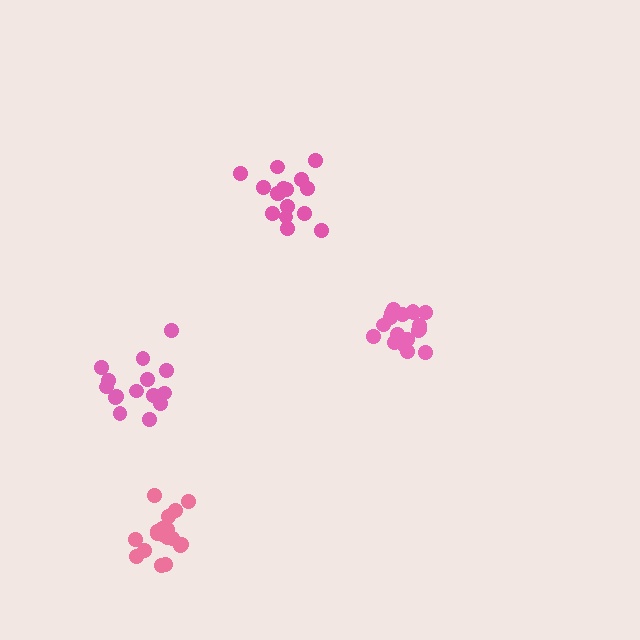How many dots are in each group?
Group 1: 17 dots, Group 2: 18 dots, Group 3: 18 dots, Group 4: 15 dots (68 total).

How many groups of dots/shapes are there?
There are 4 groups.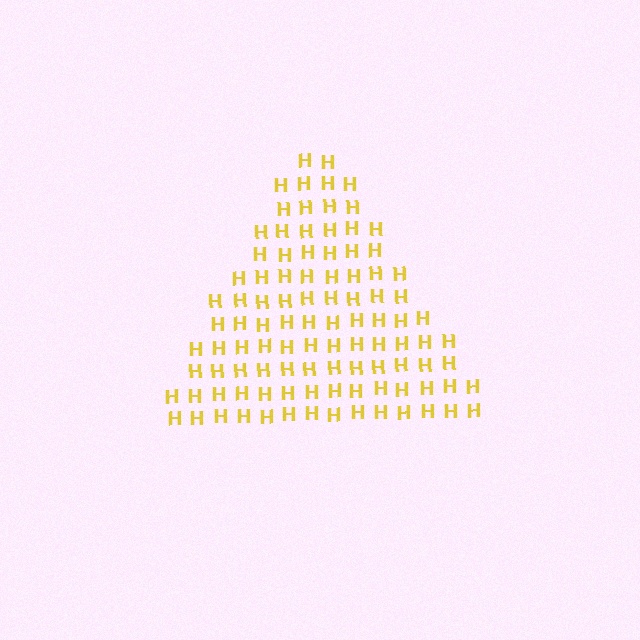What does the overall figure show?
The overall figure shows a triangle.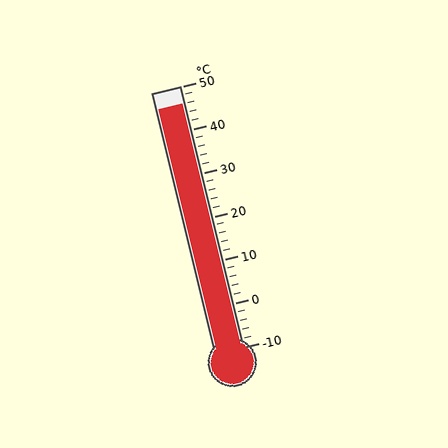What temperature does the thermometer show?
The thermometer shows approximately 46°C.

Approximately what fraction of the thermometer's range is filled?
The thermometer is filled to approximately 95% of its range.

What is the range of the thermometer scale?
The thermometer scale ranges from -10°C to 50°C.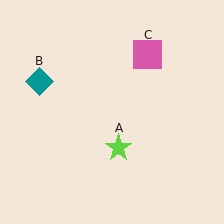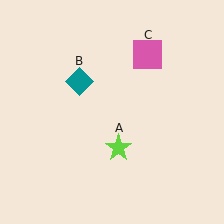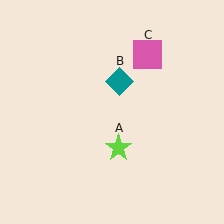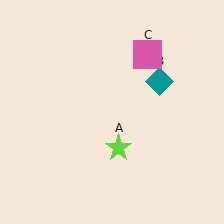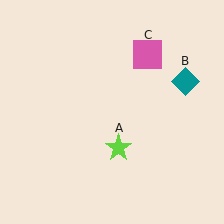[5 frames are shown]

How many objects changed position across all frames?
1 object changed position: teal diamond (object B).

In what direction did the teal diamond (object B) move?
The teal diamond (object B) moved right.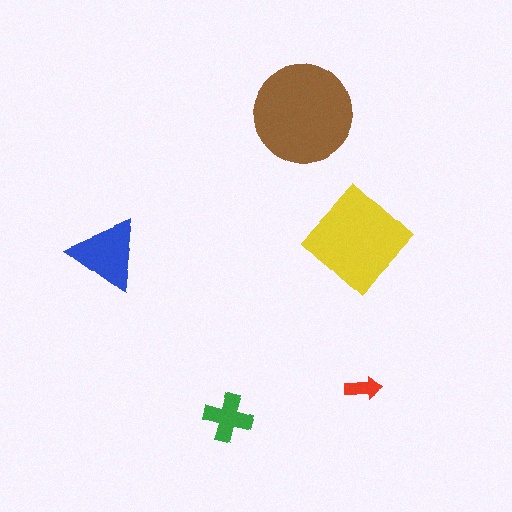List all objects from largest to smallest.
The brown circle, the yellow diamond, the blue triangle, the green cross, the red arrow.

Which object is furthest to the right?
The yellow diamond is rightmost.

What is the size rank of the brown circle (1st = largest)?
1st.